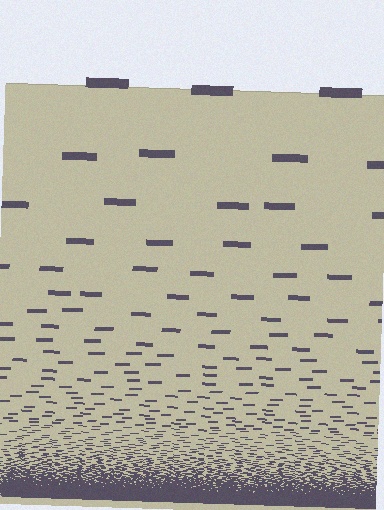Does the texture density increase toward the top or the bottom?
Density increases toward the bottom.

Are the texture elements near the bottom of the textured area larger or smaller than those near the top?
Smaller. The gradient is inverted — elements near the bottom are smaller and denser.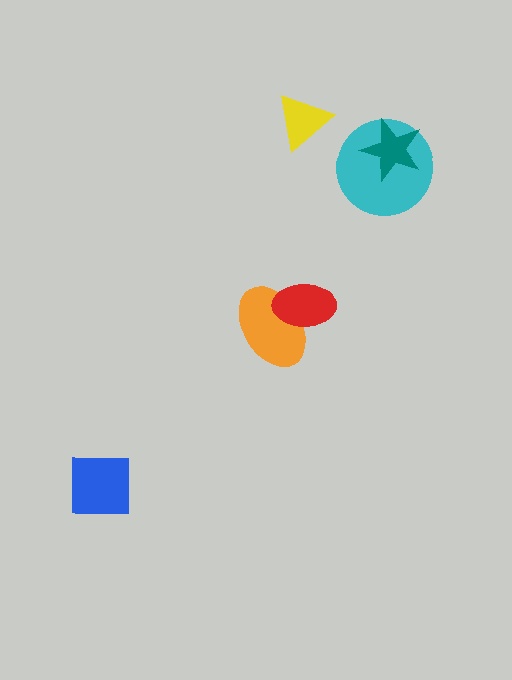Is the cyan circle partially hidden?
Yes, it is partially covered by another shape.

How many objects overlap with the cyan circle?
1 object overlaps with the cyan circle.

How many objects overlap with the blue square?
0 objects overlap with the blue square.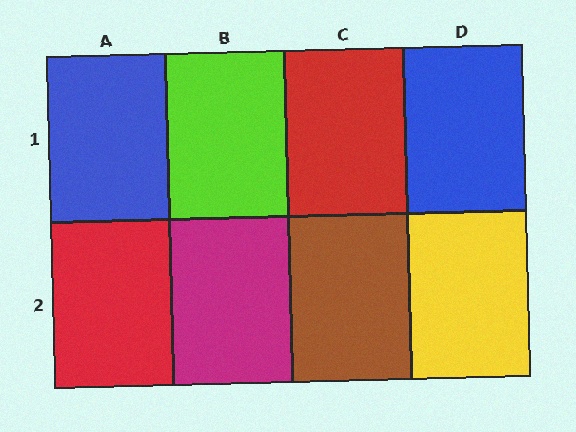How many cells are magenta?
1 cell is magenta.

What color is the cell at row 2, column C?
Brown.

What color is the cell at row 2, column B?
Magenta.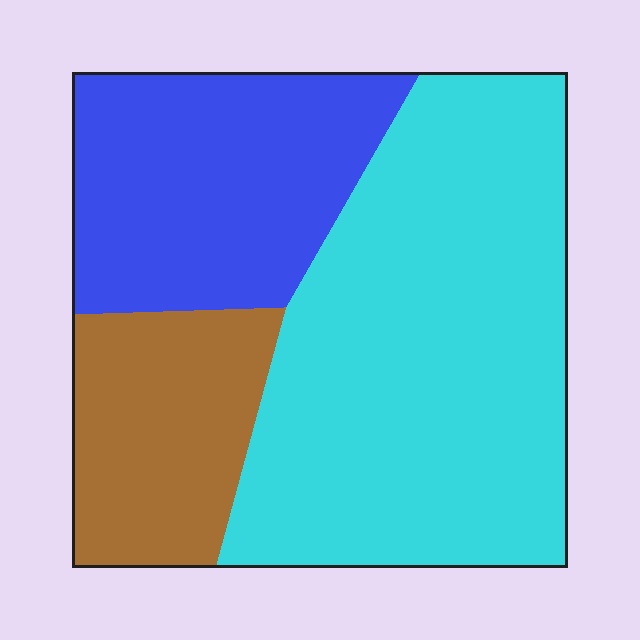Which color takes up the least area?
Brown, at roughly 20%.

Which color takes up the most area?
Cyan, at roughly 55%.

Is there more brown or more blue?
Blue.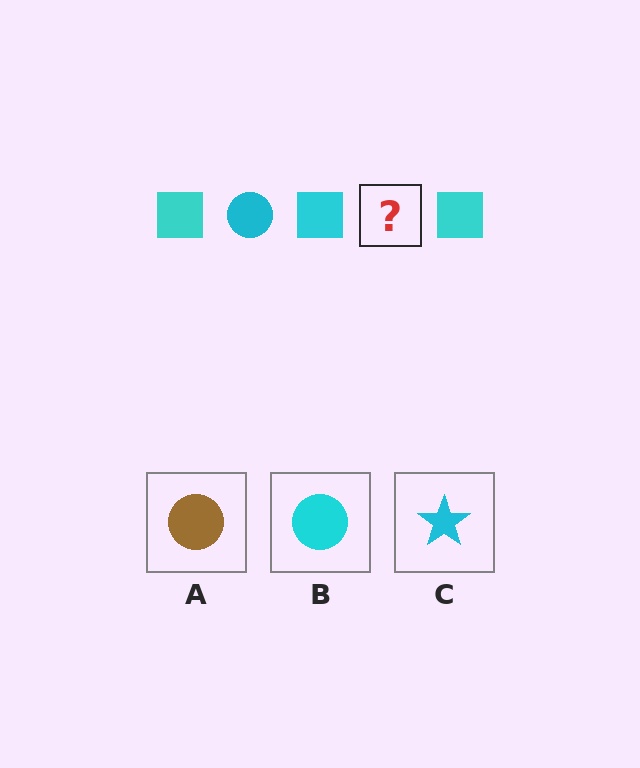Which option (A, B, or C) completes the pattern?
B.